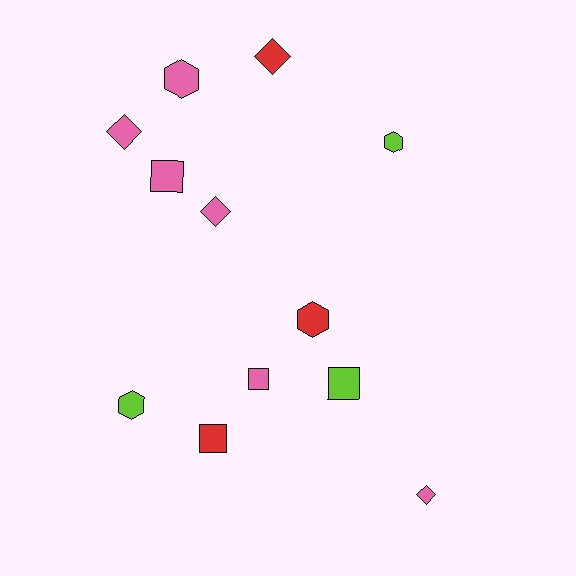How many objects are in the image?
There are 12 objects.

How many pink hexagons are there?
There is 1 pink hexagon.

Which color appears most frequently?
Pink, with 6 objects.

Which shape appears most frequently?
Hexagon, with 4 objects.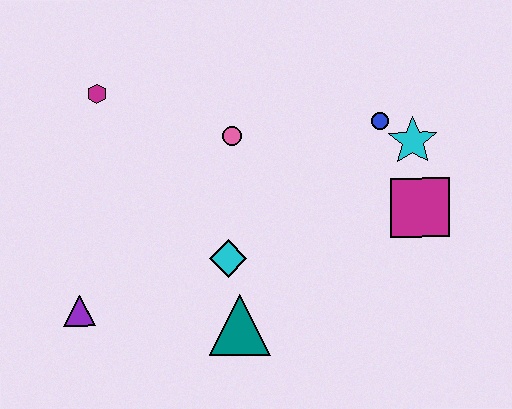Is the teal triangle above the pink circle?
No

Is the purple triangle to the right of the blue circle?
No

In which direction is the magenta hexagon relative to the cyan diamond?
The magenta hexagon is above the cyan diamond.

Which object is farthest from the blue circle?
The purple triangle is farthest from the blue circle.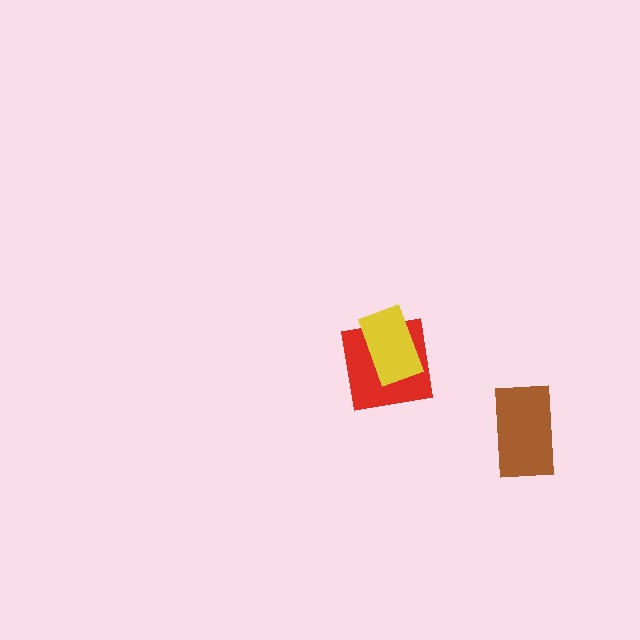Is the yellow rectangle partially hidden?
No, no other shape covers it.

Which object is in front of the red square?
The yellow rectangle is in front of the red square.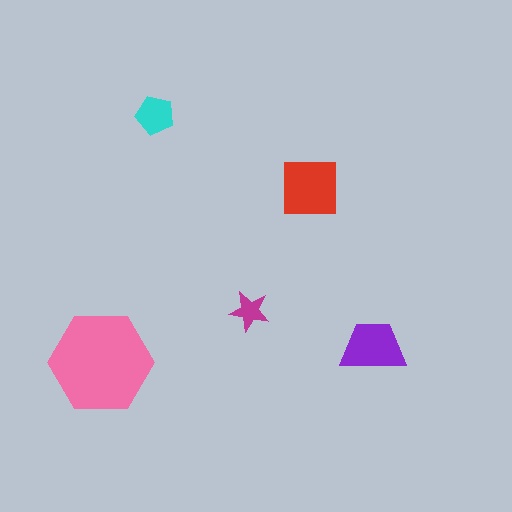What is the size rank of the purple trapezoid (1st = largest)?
3rd.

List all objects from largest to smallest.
The pink hexagon, the red square, the purple trapezoid, the cyan pentagon, the magenta star.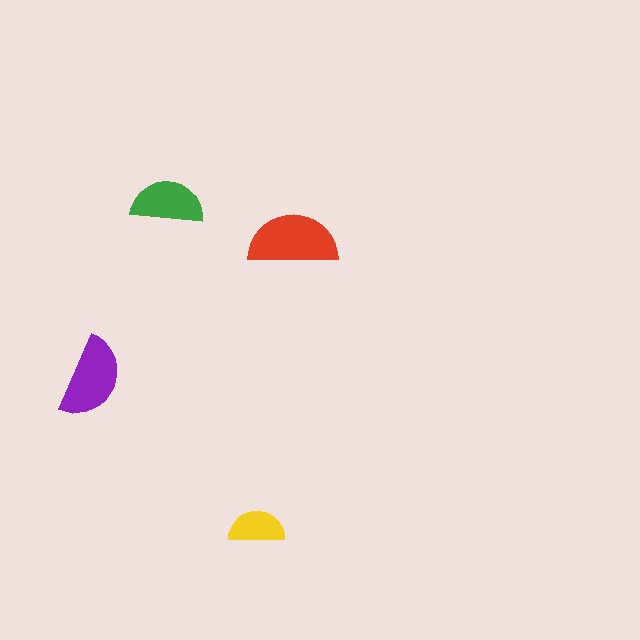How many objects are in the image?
There are 4 objects in the image.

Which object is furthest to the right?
The red semicircle is rightmost.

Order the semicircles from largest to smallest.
the red one, the purple one, the green one, the yellow one.